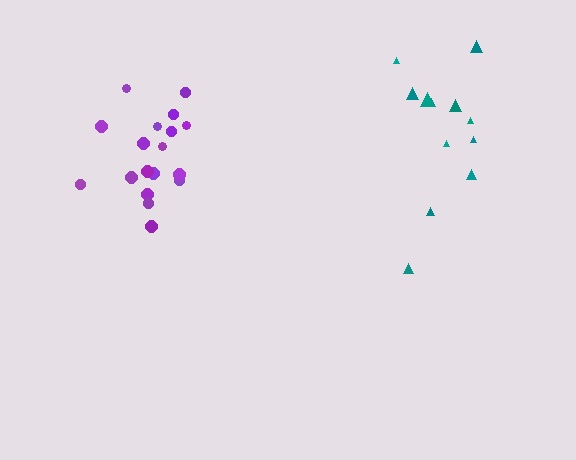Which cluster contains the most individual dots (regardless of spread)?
Purple (18).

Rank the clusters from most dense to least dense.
purple, teal.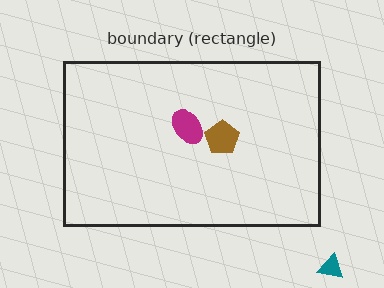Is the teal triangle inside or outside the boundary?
Outside.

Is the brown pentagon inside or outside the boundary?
Inside.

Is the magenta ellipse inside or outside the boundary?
Inside.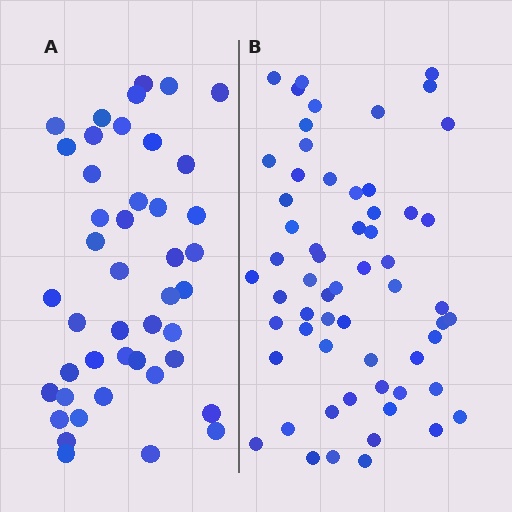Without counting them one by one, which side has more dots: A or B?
Region B (the right region) has more dots.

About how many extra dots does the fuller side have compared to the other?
Region B has approximately 15 more dots than region A.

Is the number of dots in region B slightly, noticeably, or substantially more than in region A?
Region B has noticeably more, but not dramatically so. The ratio is roughly 1.4 to 1.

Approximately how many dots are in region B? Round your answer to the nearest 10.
About 60 dots.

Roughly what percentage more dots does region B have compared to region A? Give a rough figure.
About 35% more.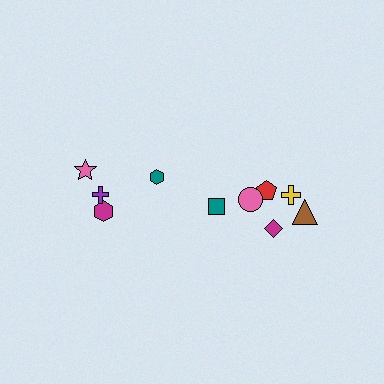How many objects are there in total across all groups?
There are 10 objects.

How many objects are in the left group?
There are 4 objects.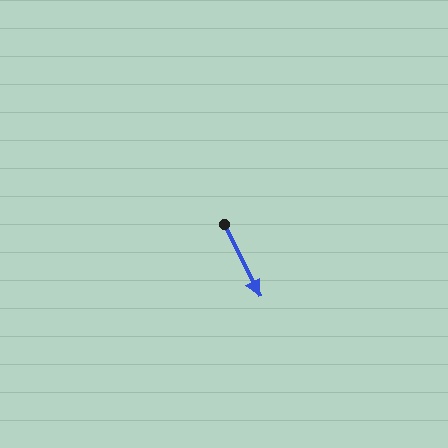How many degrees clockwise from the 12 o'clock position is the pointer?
Approximately 154 degrees.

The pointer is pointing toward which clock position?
Roughly 5 o'clock.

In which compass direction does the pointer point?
Southeast.